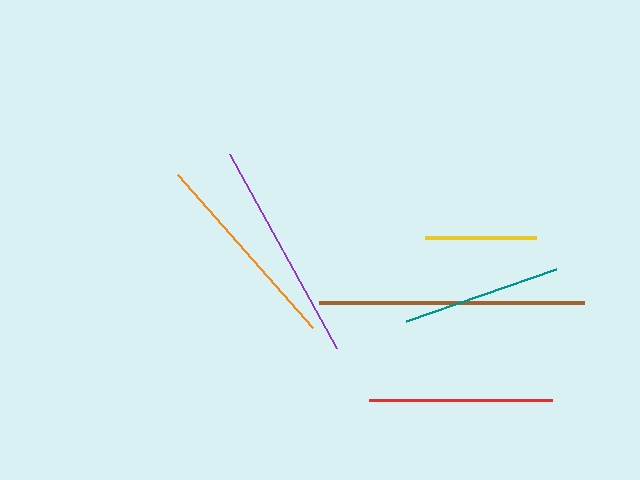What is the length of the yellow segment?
The yellow segment is approximately 111 pixels long.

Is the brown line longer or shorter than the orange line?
The brown line is longer than the orange line.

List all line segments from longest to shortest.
From longest to shortest: brown, purple, orange, red, teal, yellow.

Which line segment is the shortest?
The yellow line is the shortest at approximately 111 pixels.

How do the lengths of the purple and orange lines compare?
The purple and orange lines are approximately the same length.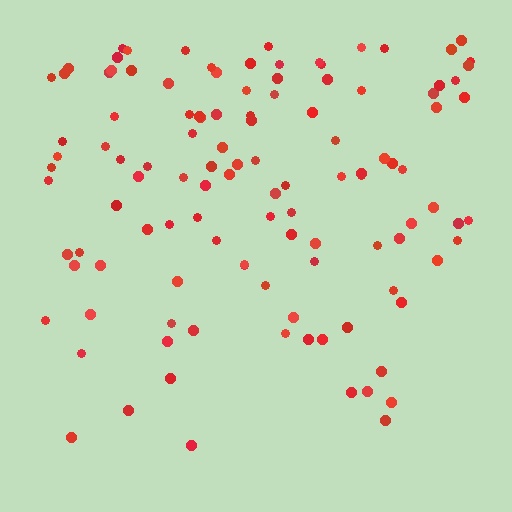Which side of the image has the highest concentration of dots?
The top.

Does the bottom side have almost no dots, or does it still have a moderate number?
Still a moderate number, just noticeably fewer than the top.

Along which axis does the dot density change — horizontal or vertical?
Vertical.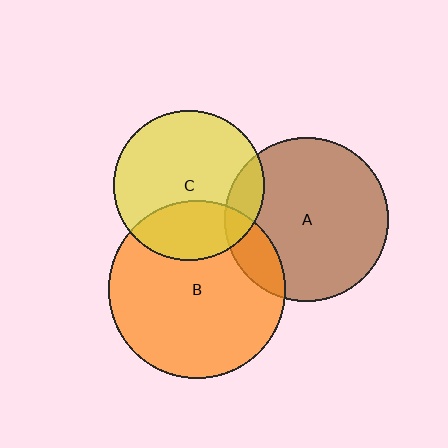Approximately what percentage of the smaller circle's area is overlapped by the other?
Approximately 30%.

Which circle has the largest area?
Circle B (orange).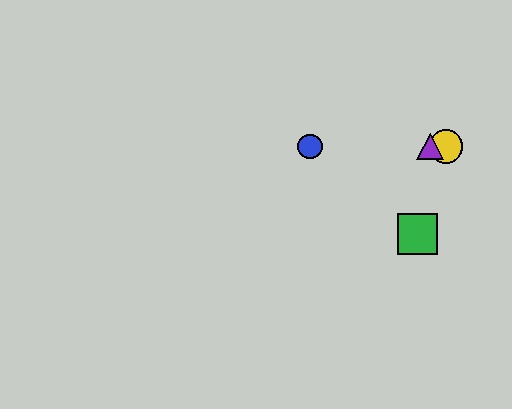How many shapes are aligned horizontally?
4 shapes (the red circle, the blue circle, the yellow circle, the purple triangle) are aligned horizontally.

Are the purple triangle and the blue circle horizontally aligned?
Yes, both are at y≈147.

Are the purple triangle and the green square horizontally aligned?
No, the purple triangle is at y≈147 and the green square is at y≈234.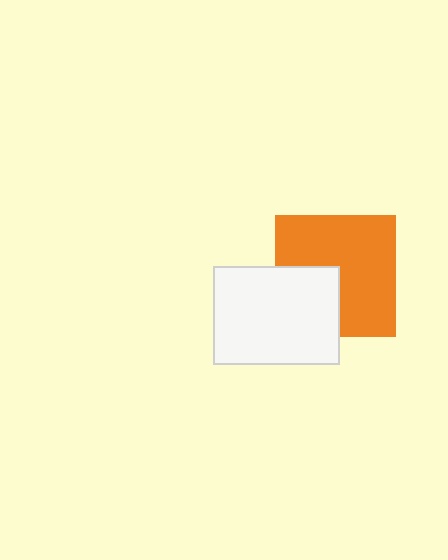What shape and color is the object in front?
The object in front is a white rectangle.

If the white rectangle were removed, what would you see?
You would see the complete orange square.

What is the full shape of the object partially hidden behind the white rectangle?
The partially hidden object is an orange square.